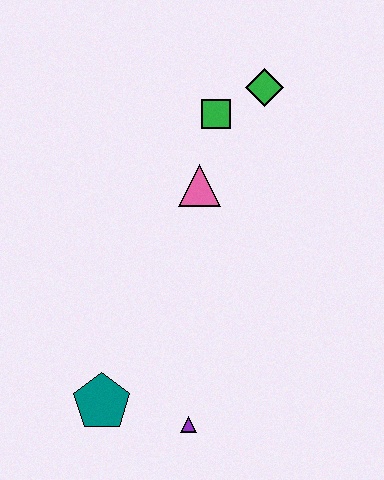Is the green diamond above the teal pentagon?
Yes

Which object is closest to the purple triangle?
The teal pentagon is closest to the purple triangle.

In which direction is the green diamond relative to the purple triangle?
The green diamond is above the purple triangle.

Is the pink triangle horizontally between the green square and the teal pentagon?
Yes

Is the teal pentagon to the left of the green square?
Yes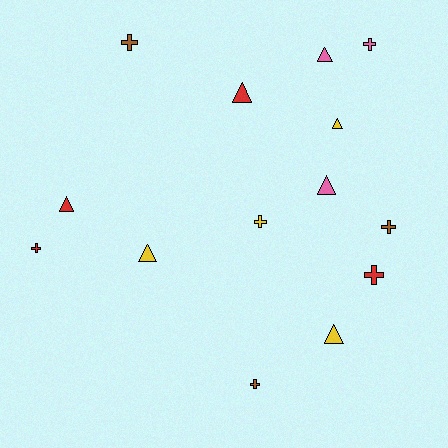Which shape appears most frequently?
Triangle, with 7 objects.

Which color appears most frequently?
Red, with 4 objects.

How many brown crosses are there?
There are 3 brown crosses.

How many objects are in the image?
There are 14 objects.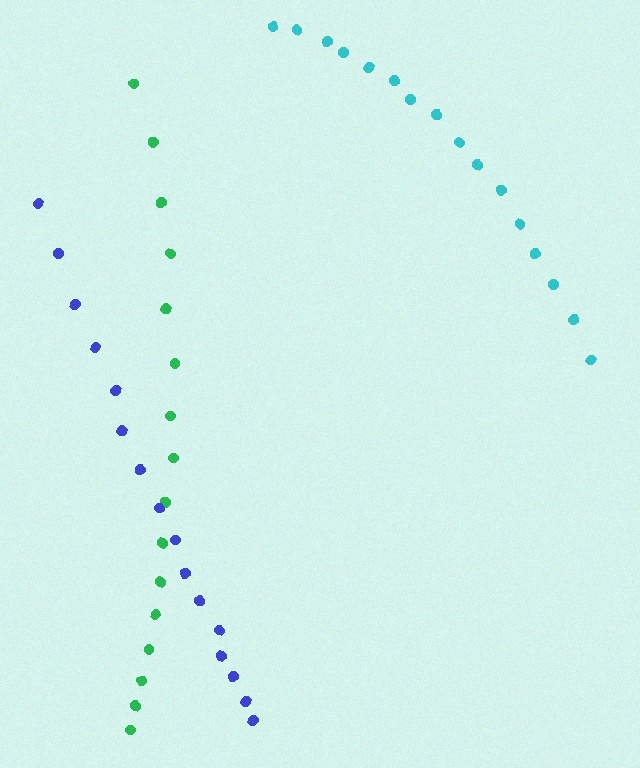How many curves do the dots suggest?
There are 3 distinct paths.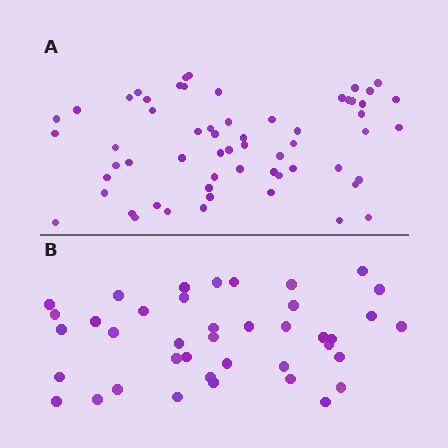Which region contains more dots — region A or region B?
Region A (the top region) has more dots.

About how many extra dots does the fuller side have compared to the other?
Region A has approximately 20 more dots than region B.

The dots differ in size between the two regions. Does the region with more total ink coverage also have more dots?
No. Region B has more total ink coverage because its dots are larger, but region A actually contains more individual dots. Total area can be misleading — the number of items is what matters here.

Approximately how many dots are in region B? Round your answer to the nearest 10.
About 40 dots.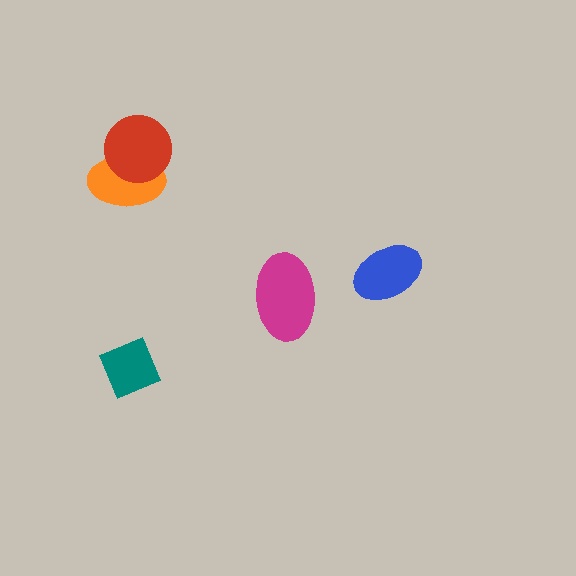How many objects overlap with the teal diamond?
0 objects overlap with the teal diamond.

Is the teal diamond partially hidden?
No, no other shape covers it.